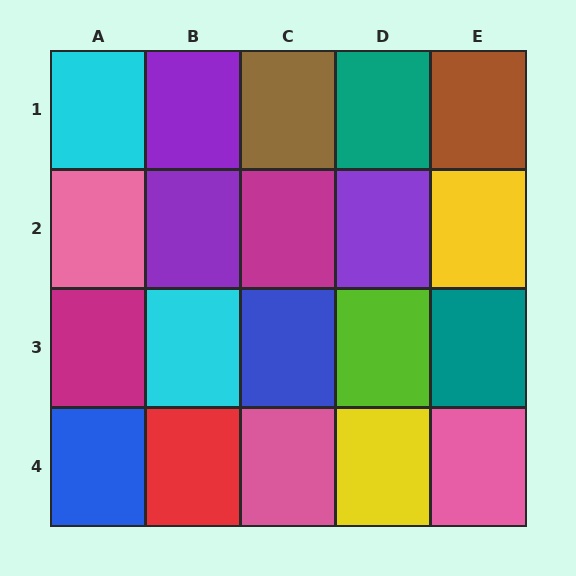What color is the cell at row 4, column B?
Red.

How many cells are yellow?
2 cells are yellow.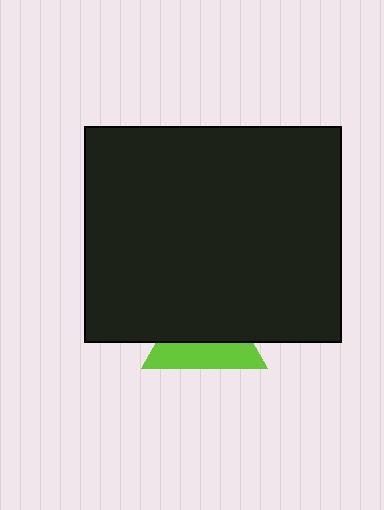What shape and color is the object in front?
The object in front is a black rectangle.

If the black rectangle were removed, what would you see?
You would see the complete lime triangle.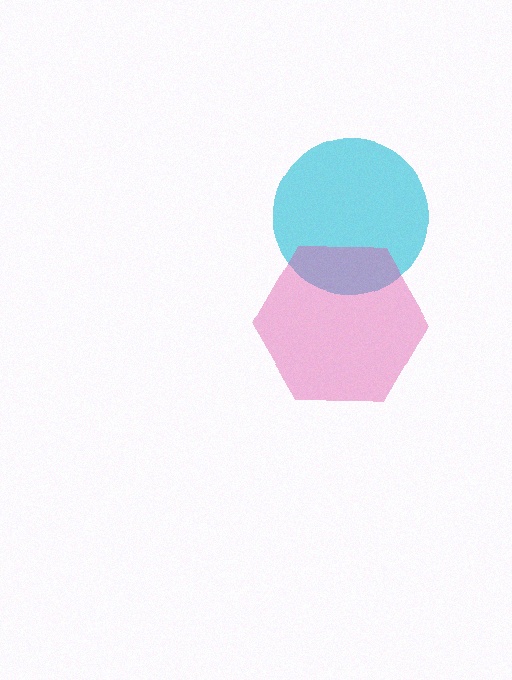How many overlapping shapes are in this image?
There are 2 overlapping shapes in the image.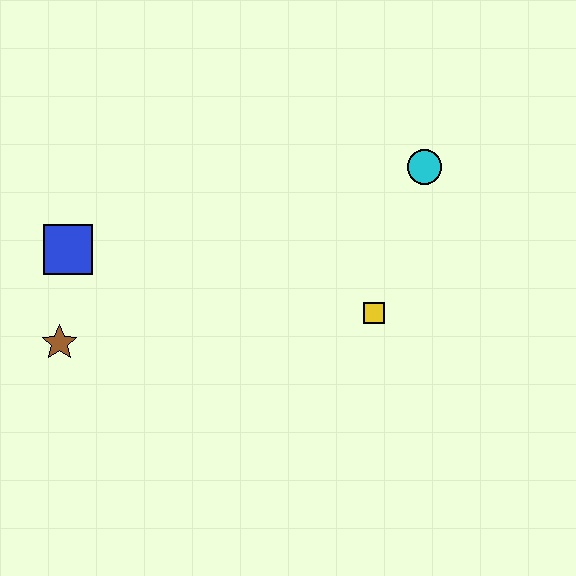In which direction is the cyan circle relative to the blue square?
The cyan circle is to the right of the blue square.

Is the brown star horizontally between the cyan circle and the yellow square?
No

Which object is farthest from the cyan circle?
The brown star is farthest from the cyan circle.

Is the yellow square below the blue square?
Yes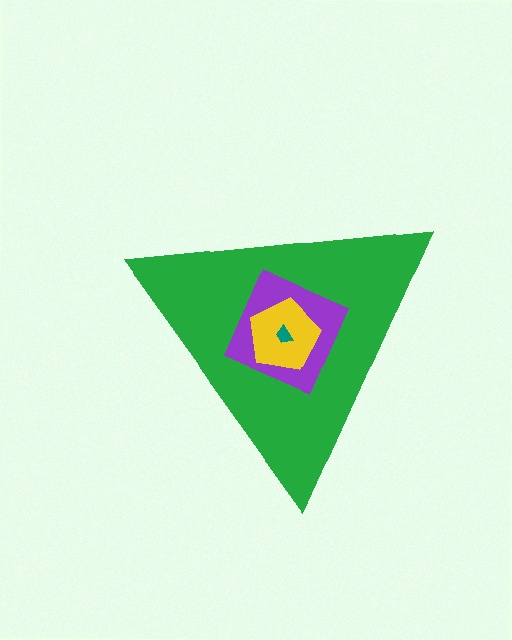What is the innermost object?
The teal trapezoid.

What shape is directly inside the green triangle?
The purple diamond.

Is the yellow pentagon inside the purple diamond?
Yes.